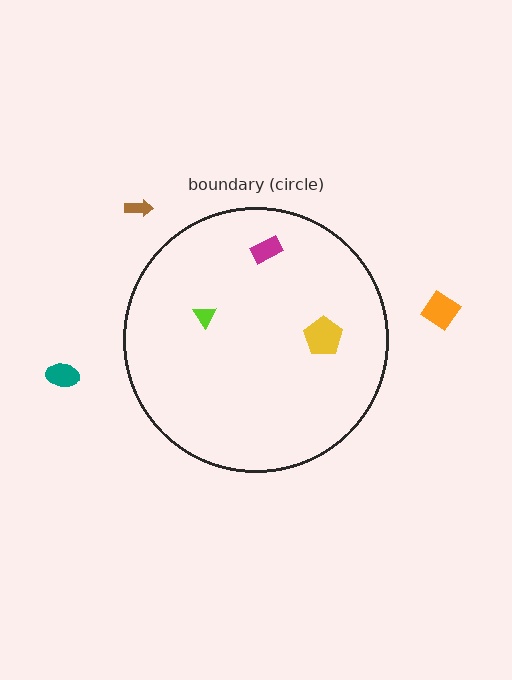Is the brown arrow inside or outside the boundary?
Outside.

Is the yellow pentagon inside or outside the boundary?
Inside.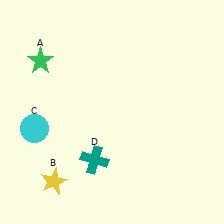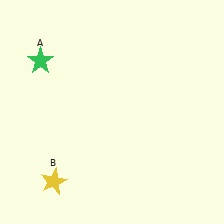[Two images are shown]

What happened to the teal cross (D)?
The teal cross (D) was removed in Image 2. It was in the bottom-left area of Image 1.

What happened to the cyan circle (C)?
The cyan circle (C) was removed in Image 2. It was in the bottom-left area of Image 1.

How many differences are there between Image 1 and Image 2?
There are 2 differences between the two images.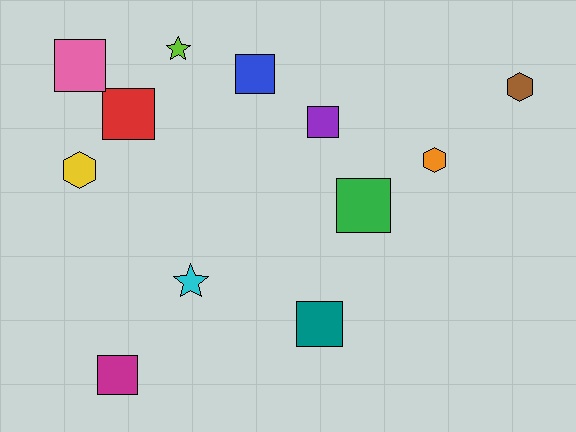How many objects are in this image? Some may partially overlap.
There are 12 objects.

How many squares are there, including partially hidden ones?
There are 7 squares.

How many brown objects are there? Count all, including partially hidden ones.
There is 1 brown object.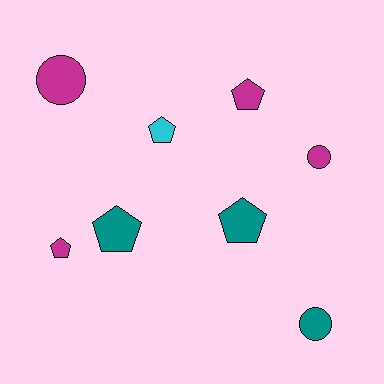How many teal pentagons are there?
There are 2 teal pentagons.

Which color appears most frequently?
Magenta, with 4 objects.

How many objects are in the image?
There are 8 objects.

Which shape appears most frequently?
Pentagon, with 5 objects.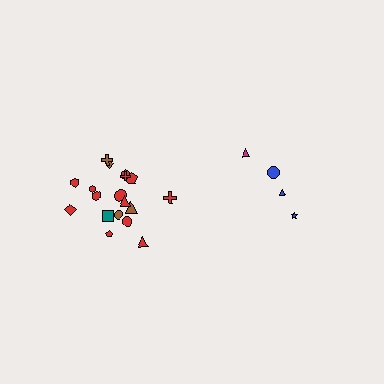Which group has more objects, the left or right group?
The left group.